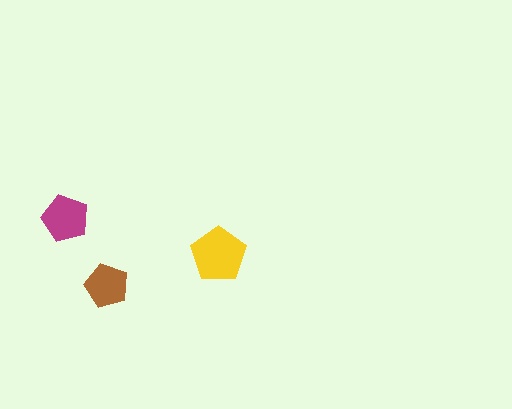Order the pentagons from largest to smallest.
the yellow one, the magenta one, the brown one.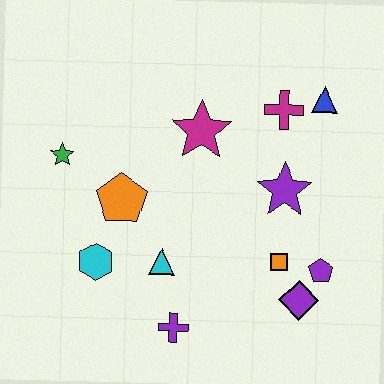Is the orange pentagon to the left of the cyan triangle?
Yes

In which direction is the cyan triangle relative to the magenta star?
The cyan triangle is below the magenta star.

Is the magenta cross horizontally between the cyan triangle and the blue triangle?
Yes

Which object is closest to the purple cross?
The cyan triangle is closest to the purple cross.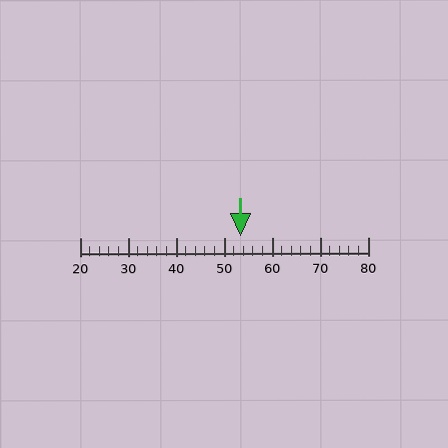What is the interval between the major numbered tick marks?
The major tick marks are spaced 10 units apart.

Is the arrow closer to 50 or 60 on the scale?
The arrow is closer to 50.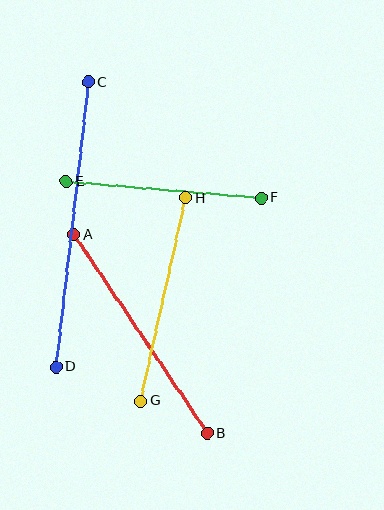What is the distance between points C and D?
The distance is approximately 286 pixels.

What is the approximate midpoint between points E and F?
The midpoint is at approximately (164, 190) pixels.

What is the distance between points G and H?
The distance is approximately 208 pixels.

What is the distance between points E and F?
The distance is approximately 196 pixels.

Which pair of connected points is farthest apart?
Points C and D are farthest apart.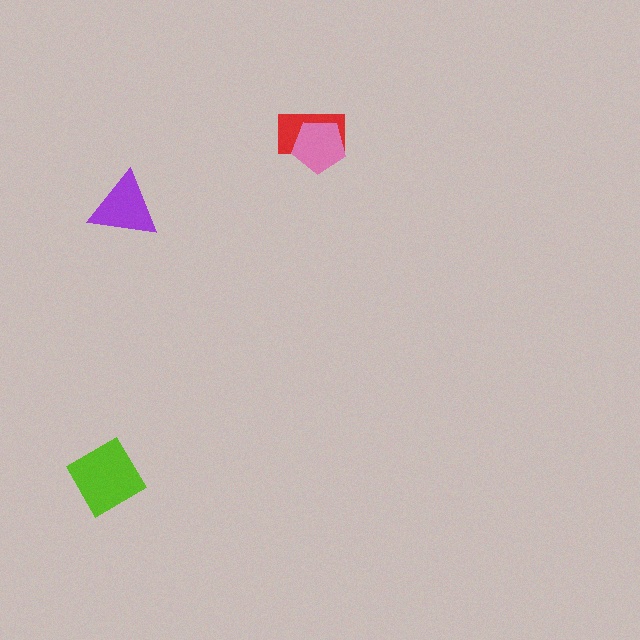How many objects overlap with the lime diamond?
0 objects overlap with the lime diamond.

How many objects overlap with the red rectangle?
1 object overlaps with the red rectangle.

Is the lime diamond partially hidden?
No, no other shape covers it.